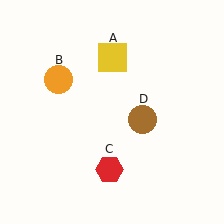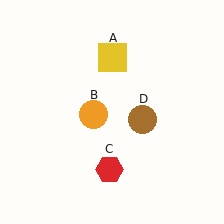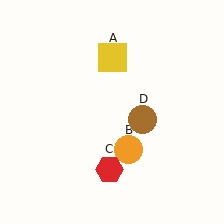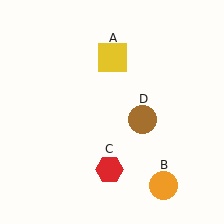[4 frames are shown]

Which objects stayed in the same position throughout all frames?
Yellow square (object A) and red hexagon (object C) and brown circle (object D) remained stationary.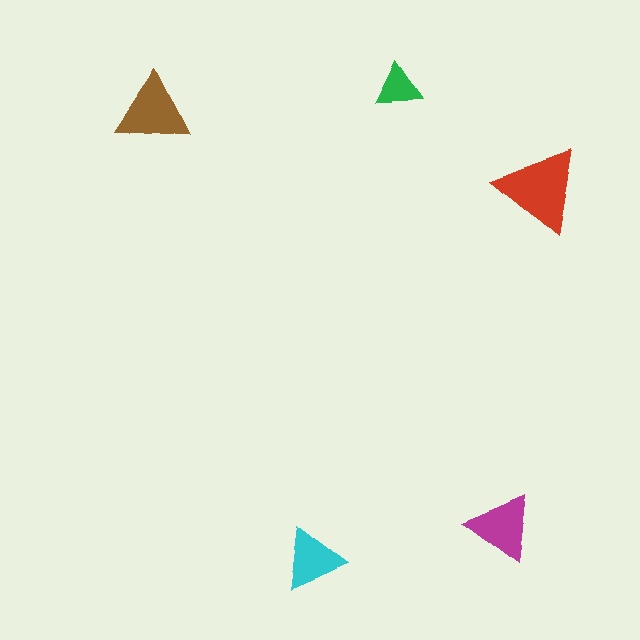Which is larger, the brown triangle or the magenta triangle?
The brown one.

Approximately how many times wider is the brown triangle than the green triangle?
About 1.5 times wider.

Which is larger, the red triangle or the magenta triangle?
The red one.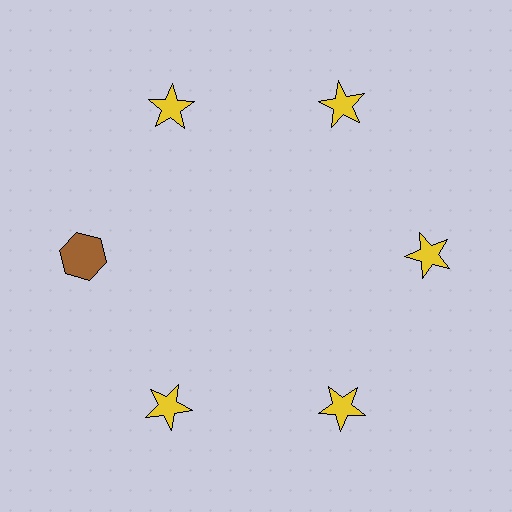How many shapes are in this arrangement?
There are 6 shapes arranged in a ring pattern.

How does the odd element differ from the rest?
It differs in both color (brown instead of yellow) and shape (hexagon instead of star).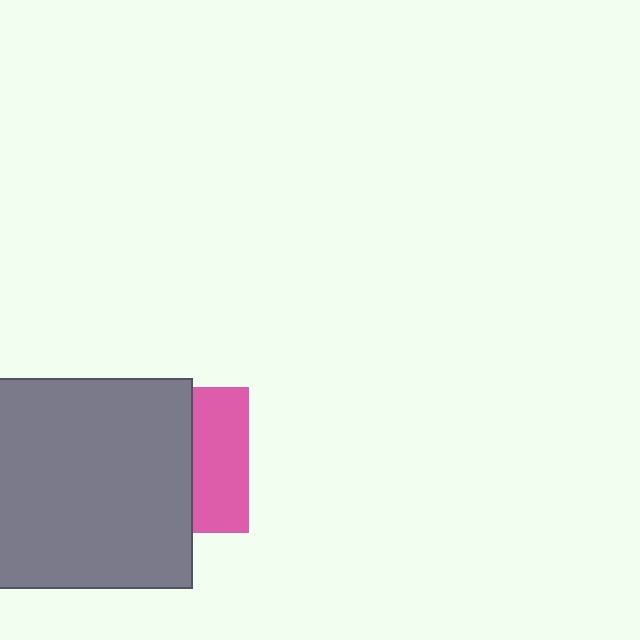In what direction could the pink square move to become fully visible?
The pink square could move right. That would shift it out from behind the gray square entirely.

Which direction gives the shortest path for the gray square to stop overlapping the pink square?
Moving left gives the shortest separation.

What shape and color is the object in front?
The object in front is a gray square.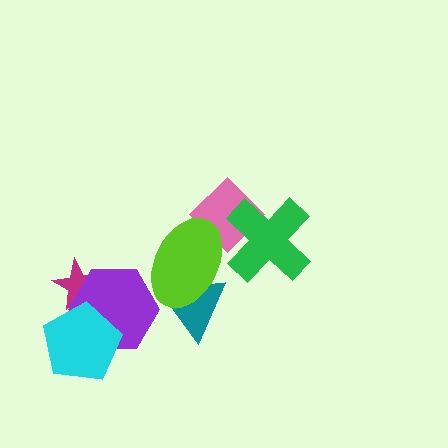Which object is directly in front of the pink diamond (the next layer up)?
The green cross is directly in front of the pink diamond.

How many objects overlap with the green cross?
1 object overlaps with the green cross.